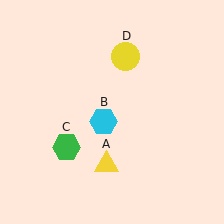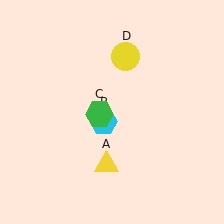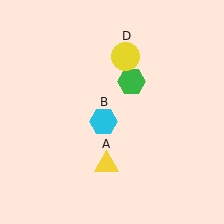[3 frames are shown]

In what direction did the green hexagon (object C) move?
The green hexagon (object C) moved up and to the right.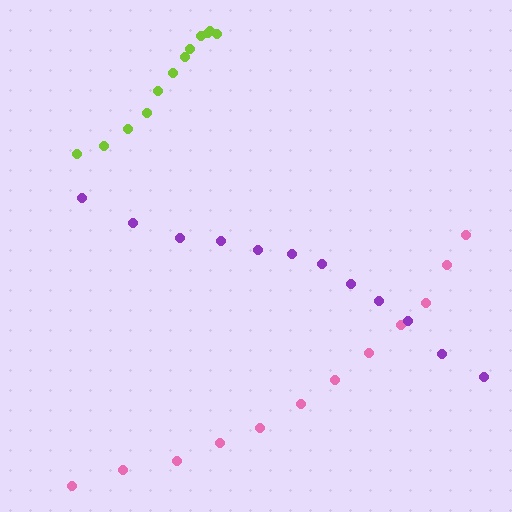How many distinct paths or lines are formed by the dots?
There are 3 distinct paths.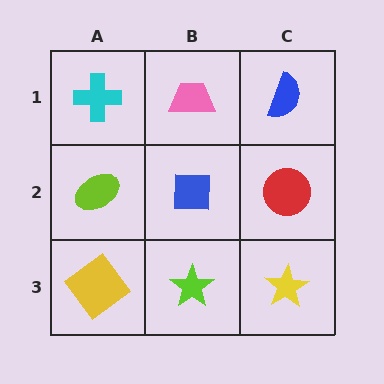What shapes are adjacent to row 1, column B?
A blue square (row 2, column B), a cyan cross (row 1, column A), a blue semicircle (row 1, column C).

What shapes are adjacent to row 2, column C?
A blue semicircle (row 1, column C), a yellow star (row 3, column C), a blue square (row 2, column B).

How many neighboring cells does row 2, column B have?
4.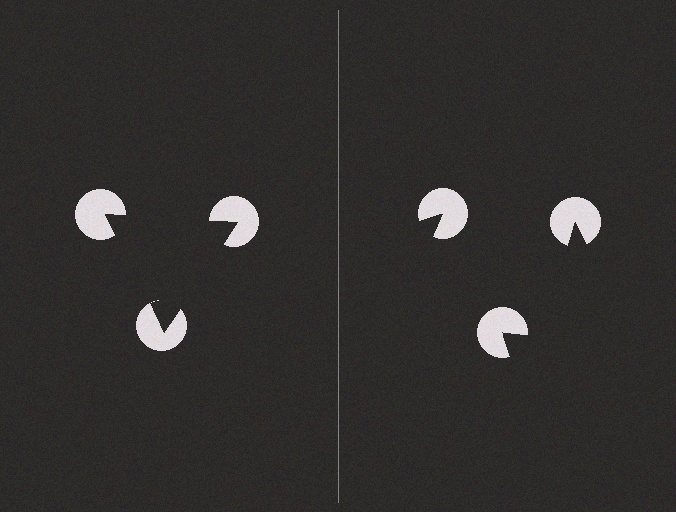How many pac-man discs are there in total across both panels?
6 — 3 on each side.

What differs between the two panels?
The pac-man discs are positioned identically on both sides; only the wedge orientations differ. On the left they align to a triangle; on the right they are misaligned.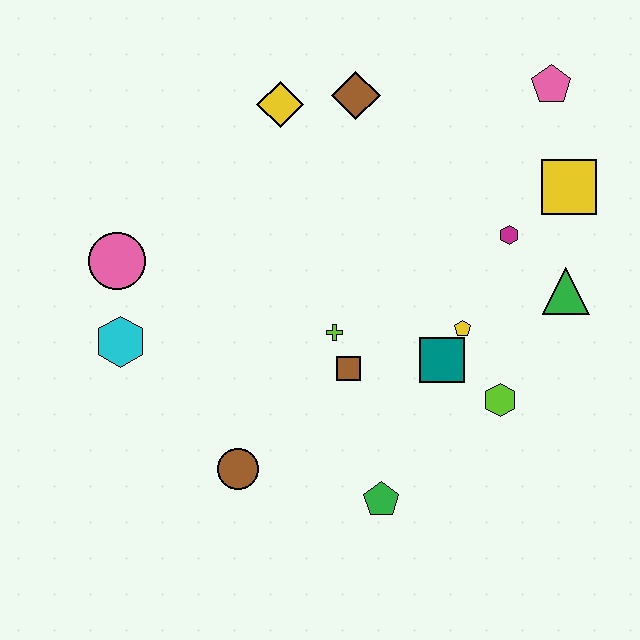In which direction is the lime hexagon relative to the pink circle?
The lime hexagon is to the right of the pink circle.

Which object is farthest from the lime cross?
The pink pentagon is farthest from the lime cross.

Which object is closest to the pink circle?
The cyan hexagon is closest to the pink circle.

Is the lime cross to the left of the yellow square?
Yes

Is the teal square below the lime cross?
Yes